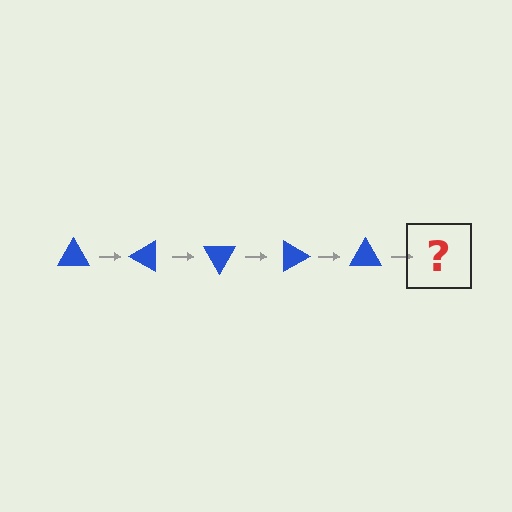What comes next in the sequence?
The next element should be a blue triangle rotated 150 degrees.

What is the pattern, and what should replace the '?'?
The pattern is that the triangle rotates 30 degrees each step. The '?' should be a blue triangle rotated 150 degrees.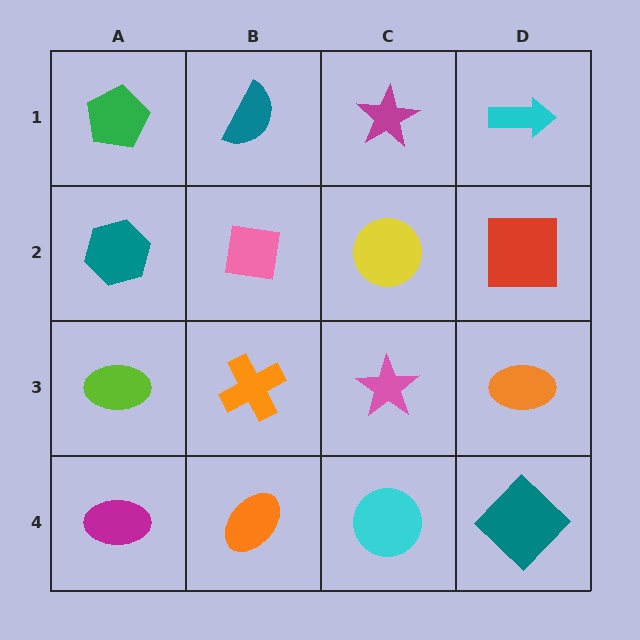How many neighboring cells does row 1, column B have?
3.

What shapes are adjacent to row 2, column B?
A teal semicircle (row 1, column B), an orange cross (row 3, column B), a teal hexagon (row 2, column A), a yellow circle (row 2, column C).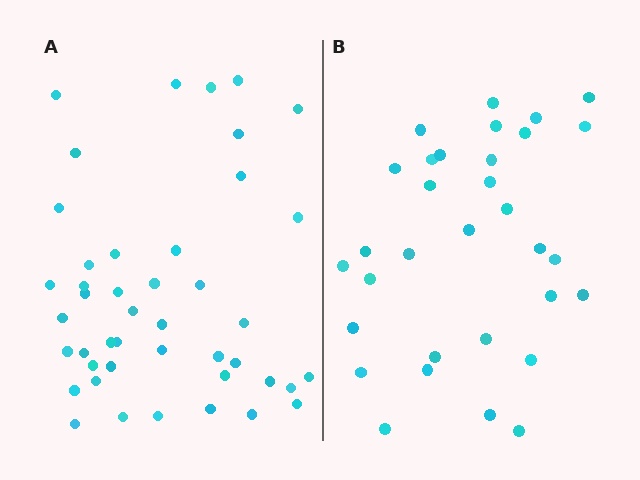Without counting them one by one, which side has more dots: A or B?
Region A (the left region) has more dots.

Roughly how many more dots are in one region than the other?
Region A has roughly 12 or so more dots than region B.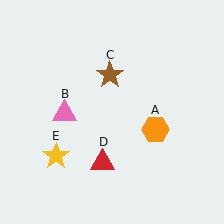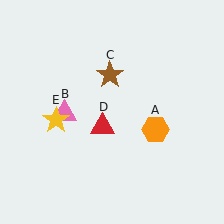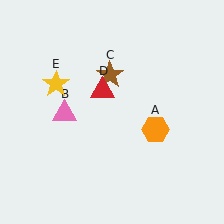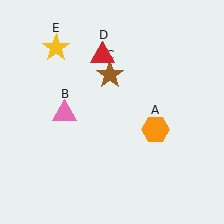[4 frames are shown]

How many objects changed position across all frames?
2 objects changed position: red triangle (object D), yellow star (object E).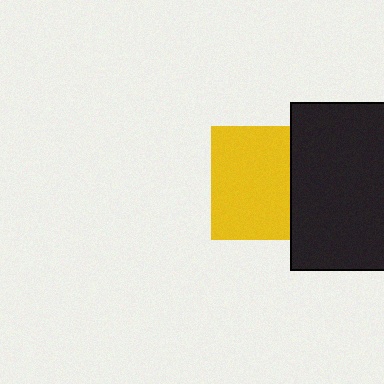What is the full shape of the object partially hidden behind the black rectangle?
The partially hidden object is a yellow square.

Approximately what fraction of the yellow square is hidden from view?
Roughly 32% of the yellow square is hidden behind the black rectangle.